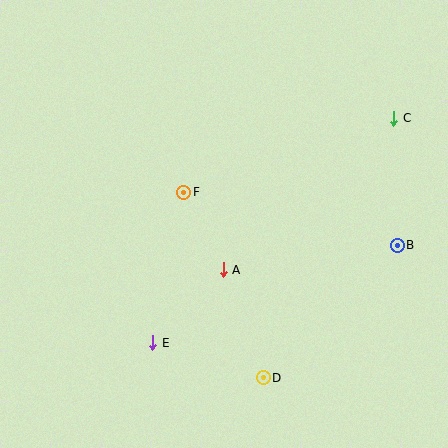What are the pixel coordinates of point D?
Point D is at (263, 378).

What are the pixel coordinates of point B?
Point B is at (397, 245).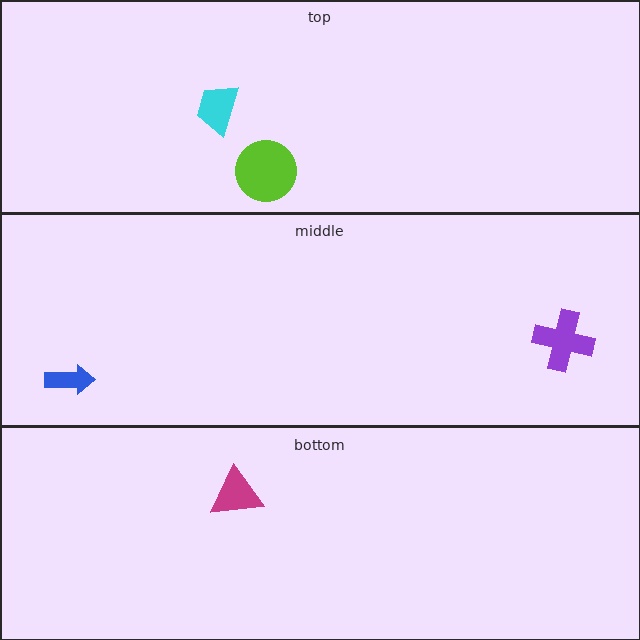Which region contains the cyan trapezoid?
The top region.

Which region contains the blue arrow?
The middle region.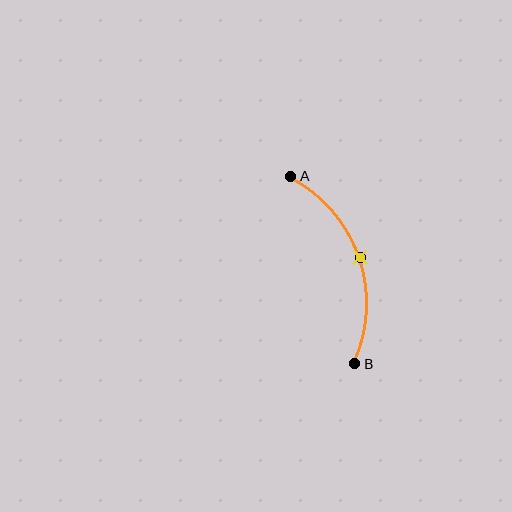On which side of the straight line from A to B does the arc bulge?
The arc bulges to the right of the straight line connecting A and B.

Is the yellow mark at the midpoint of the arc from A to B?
Yes. The yellow mark lies on the arc at equal arc-length from both A and B — it is the arc midpoint.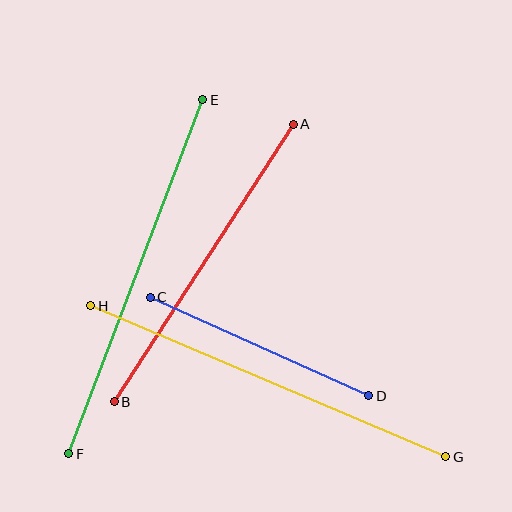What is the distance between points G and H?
The distance is approximately 386 pixels.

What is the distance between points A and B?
The distance is approximately 330 pixels.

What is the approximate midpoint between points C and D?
The midpoint is at approximately (260, 347) pixels.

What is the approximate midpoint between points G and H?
The midpoint is at approximately (268, 381) pixels.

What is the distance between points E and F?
The distance is approximately 379 pixels.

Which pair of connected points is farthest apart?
Points G and H are farthest apart.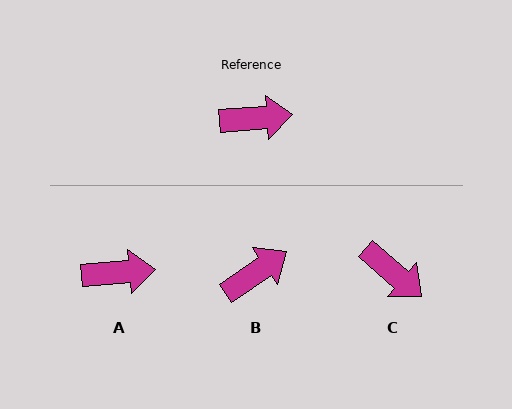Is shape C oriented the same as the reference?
No, it is off by about 45 degrees.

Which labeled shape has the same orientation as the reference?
A.